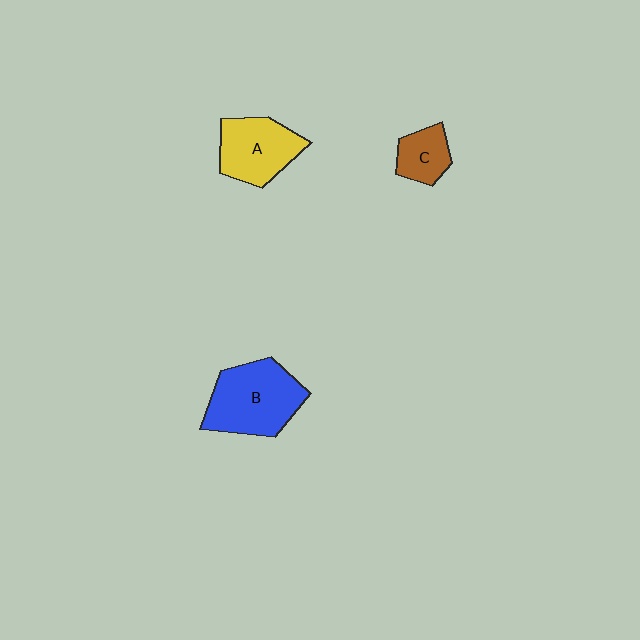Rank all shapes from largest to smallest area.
From largest to smallest: B (blue), A (yellow), C (brown).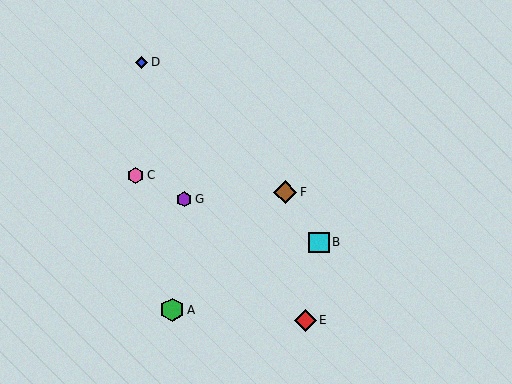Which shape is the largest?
The green hexagon (labeled A) is the largest.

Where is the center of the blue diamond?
The center of the blue diamond is at (142, 62).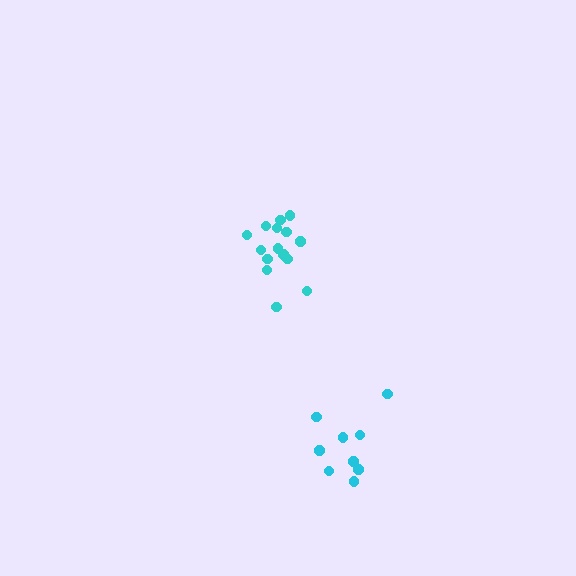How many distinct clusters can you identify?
There are 2 distinct clusters.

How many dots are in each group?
Group 1: 10 dots, Group 2: 16 dots (26 total).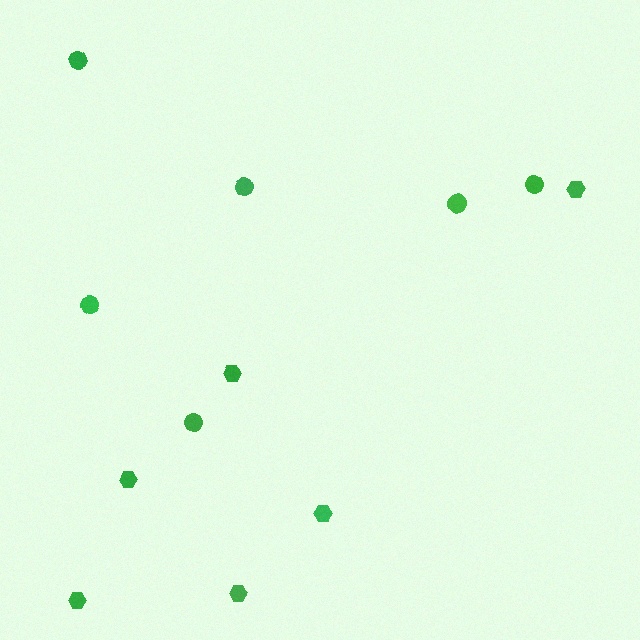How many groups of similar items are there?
There are 2 groups: one group of hexagons (6) and one group of circles (6).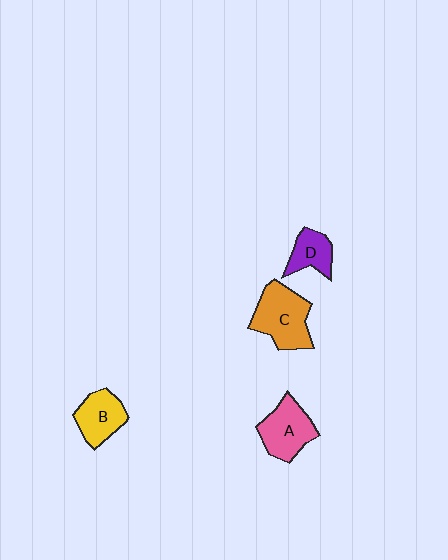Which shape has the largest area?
Shape C (orange).